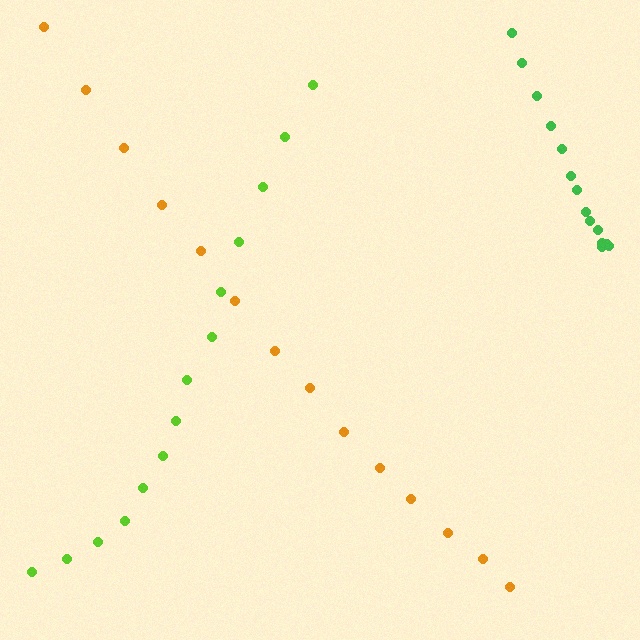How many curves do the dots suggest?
There are 3 distinct paths.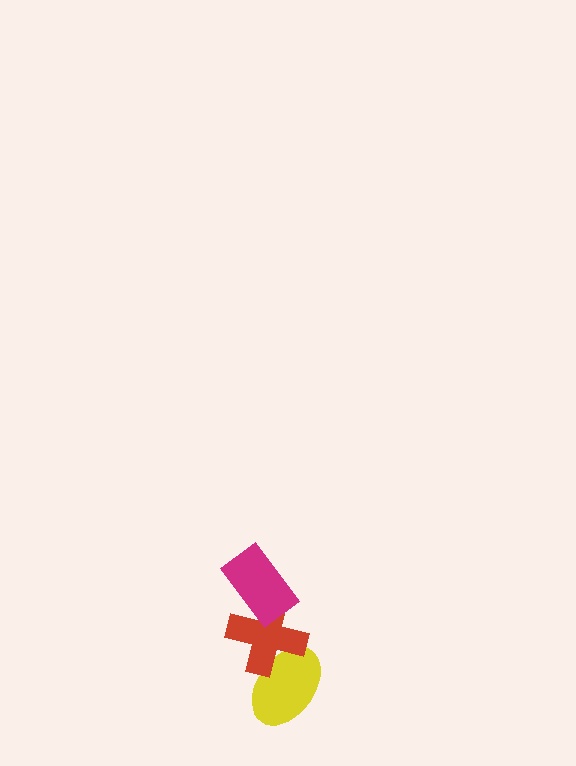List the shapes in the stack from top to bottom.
From top to bottom: the magenta rectangle, the red cross, the yellow ellipse.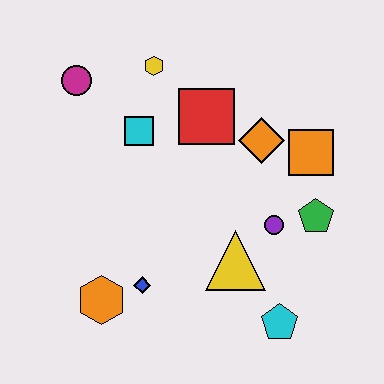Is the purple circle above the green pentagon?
No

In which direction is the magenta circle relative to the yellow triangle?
The magenta circle is above the yellow triangle.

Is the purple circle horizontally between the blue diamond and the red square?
No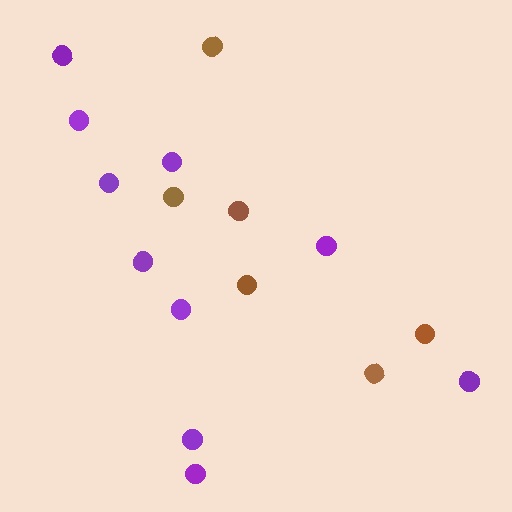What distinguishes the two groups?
There are 2 groups: one group of purple circles (10) and one group of brown circles (6).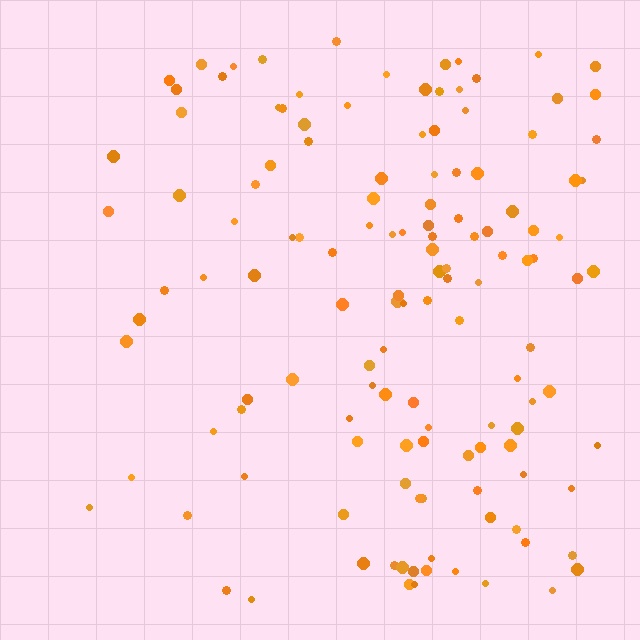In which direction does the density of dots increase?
From left to right, with the right side densest.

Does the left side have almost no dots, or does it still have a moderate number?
Still a moderate number, just noticeably fewer than the right.